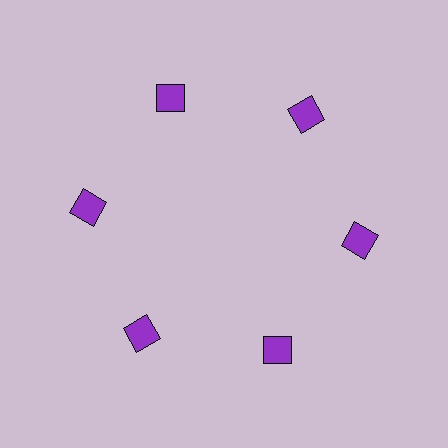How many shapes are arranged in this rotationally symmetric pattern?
There are 6 shapes, arranged in 6 groups of 1.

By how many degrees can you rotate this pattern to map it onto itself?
The pattern maps onto itself every 60 degrees of rotation.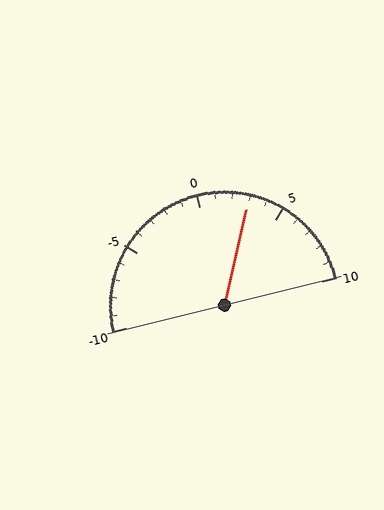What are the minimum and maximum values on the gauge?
The gauge ranges from -10 to 10.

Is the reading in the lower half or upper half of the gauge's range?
The reading is in the upper half of the range (-10 to 10).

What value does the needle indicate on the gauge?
The needle indicates approximately 3.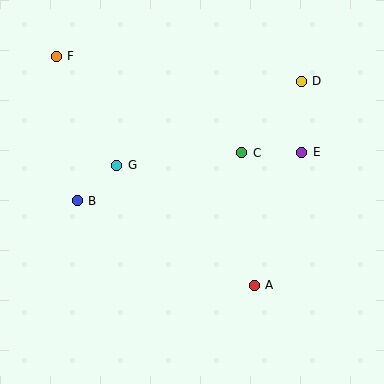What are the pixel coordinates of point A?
Point A is at (254, 285).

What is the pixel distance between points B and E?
The distance between B and E is 230 pixels.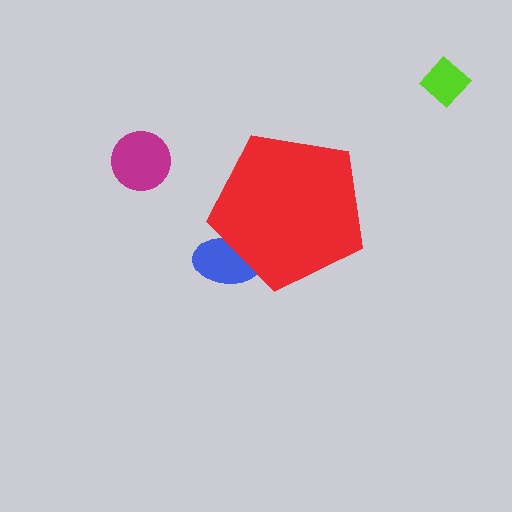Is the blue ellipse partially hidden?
Yes, the blue ellipse is partially hidden behind the red pentagon.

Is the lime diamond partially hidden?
No, the lime diamond is fully visible.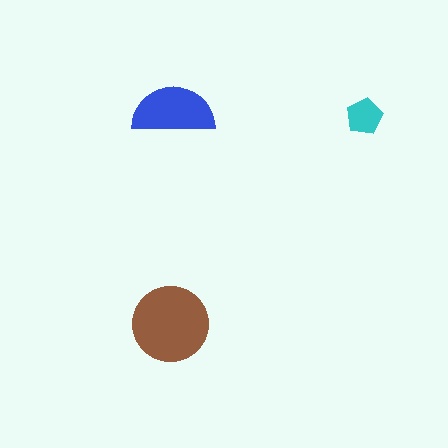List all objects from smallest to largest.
The cyan pentagon, the blue semicircle, the brown circle.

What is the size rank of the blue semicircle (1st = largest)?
2nd.